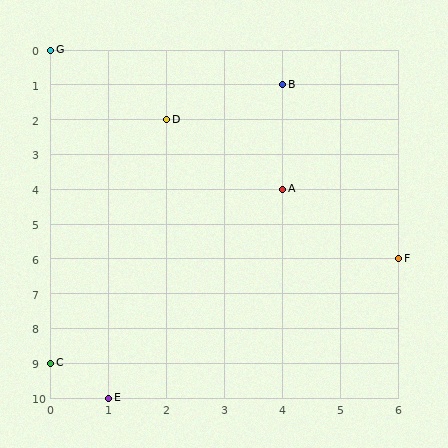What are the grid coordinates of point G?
Point G is at grid coordinates (0, 0).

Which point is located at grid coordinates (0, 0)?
Point G is at (0, 0).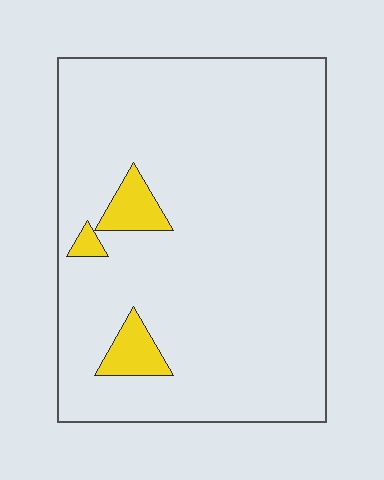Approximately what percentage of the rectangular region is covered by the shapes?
Approximately 5%.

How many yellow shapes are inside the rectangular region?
3.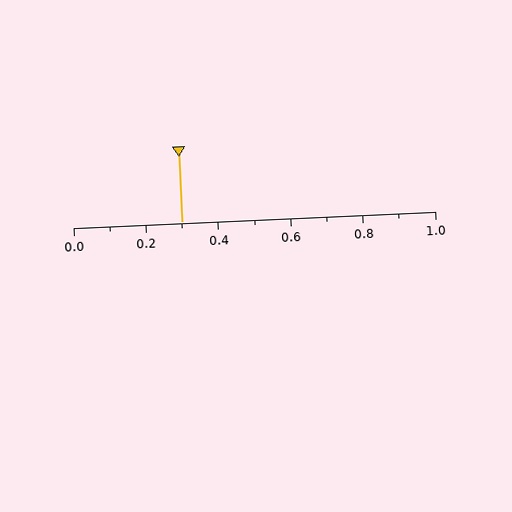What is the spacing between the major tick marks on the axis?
The major ticks are spaced 0.2 apart.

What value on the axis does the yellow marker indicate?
The marker indicates approximately 0.3.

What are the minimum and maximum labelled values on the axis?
The axis runs from 0.0 to 1.0.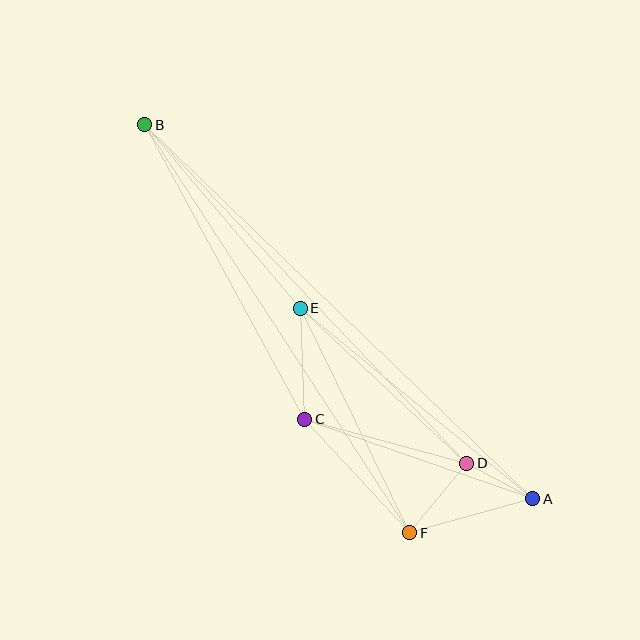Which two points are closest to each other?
Points A and D are closest to each other.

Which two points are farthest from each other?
Points A and B are farthest from each other.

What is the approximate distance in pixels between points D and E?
The distance between D and E is approximately 227 pixels.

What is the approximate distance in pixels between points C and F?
The distance between C and F is approximately 155 pixels.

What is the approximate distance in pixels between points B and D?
The distance between B and D is approximately 467 pixels.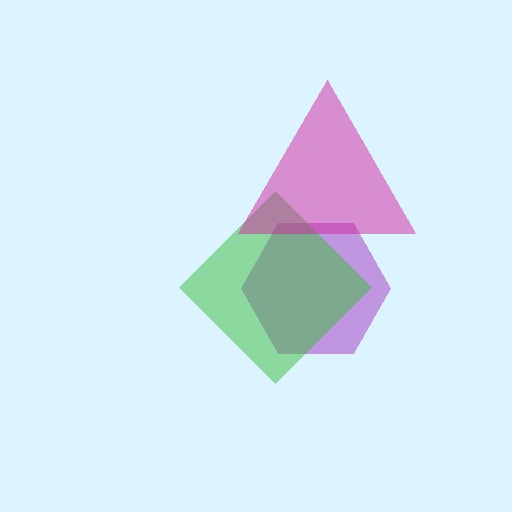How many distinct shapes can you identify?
There are 3 distinct shapes: a purple hexagon, a green diamond, a magenta triangle.